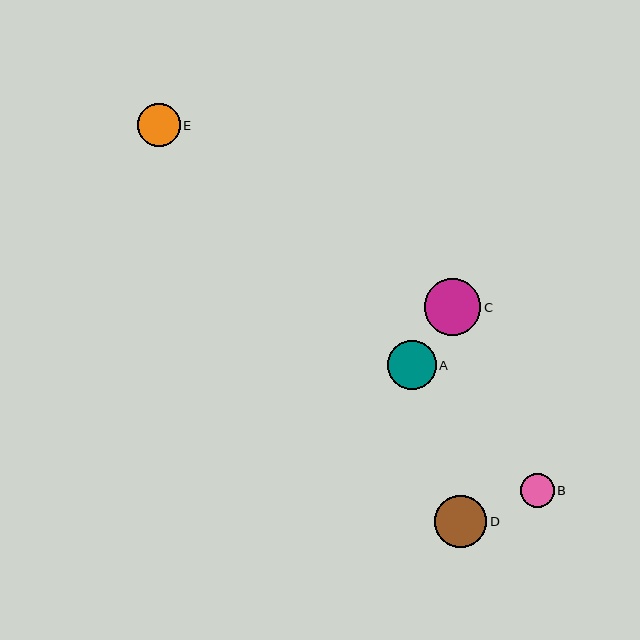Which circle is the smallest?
Circle B is the smallest with a size of approximately 34 pixels.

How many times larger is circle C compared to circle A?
Circle C is approximately 1.2 times the size of circle A.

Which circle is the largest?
Circle C is the largest with a size of approximately 57 pixels.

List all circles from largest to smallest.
From largest to smallest: C, D, A, E, B.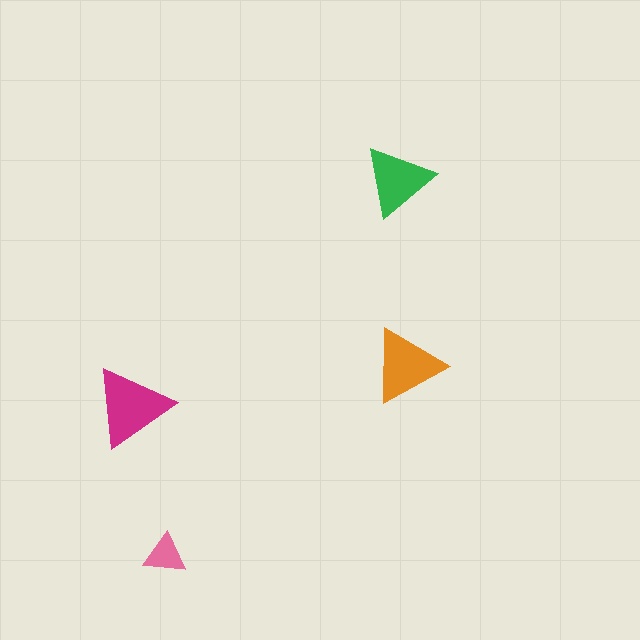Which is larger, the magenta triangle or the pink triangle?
The magenta one.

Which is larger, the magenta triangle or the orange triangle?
The magenta one.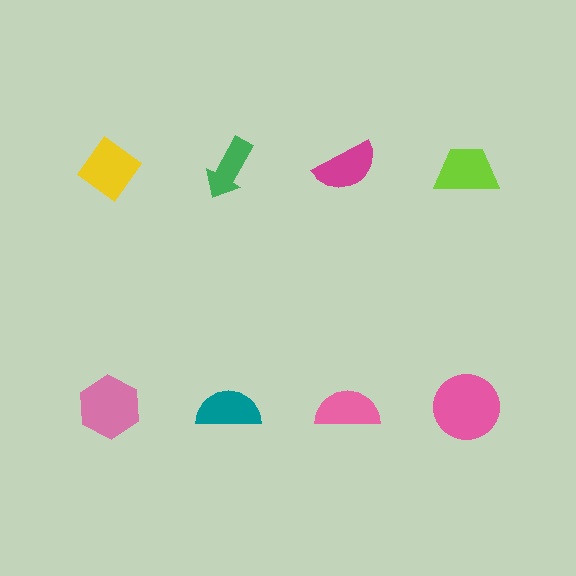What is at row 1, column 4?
A lime trapezoid.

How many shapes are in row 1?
4 shapes.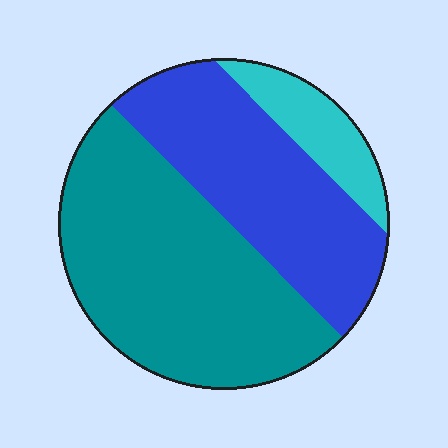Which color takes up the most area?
Teal, at roughly 50%.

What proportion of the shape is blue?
Blue covers around 35% of the shape.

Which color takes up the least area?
Cyan, at roughly 10%.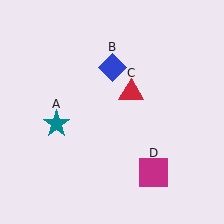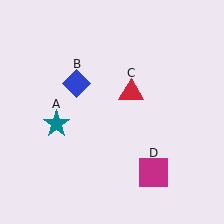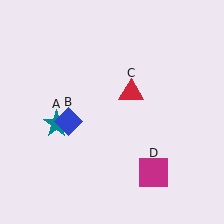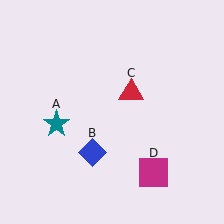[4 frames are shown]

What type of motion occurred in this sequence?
The blue diamond (object B) rotated counterclockwise around the center of the scene.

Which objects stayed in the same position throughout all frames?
Teal star (object A) and red triangle (object C) and magenta square (object D) remained stationary.